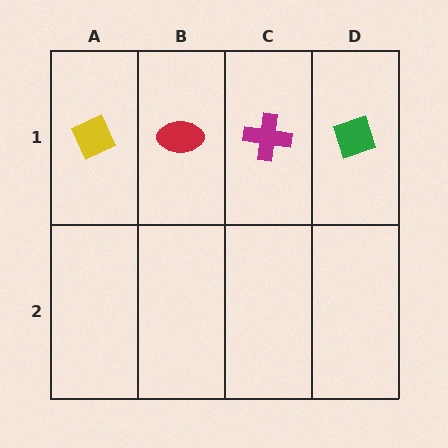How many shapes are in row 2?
0 shapes.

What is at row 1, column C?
A magenta cross.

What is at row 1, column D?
A green diamond.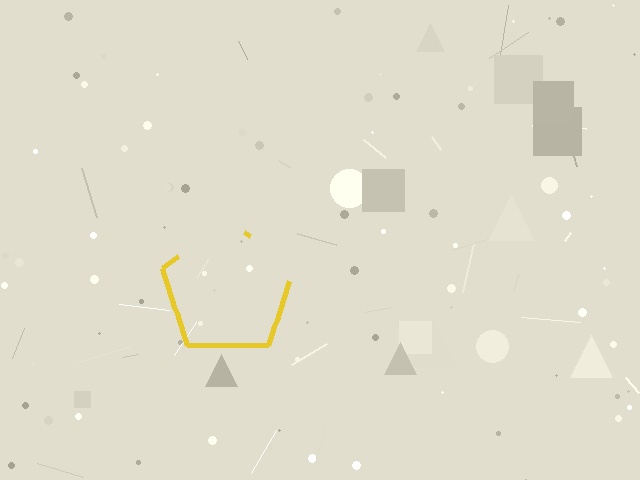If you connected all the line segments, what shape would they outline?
They would outline a pentagon.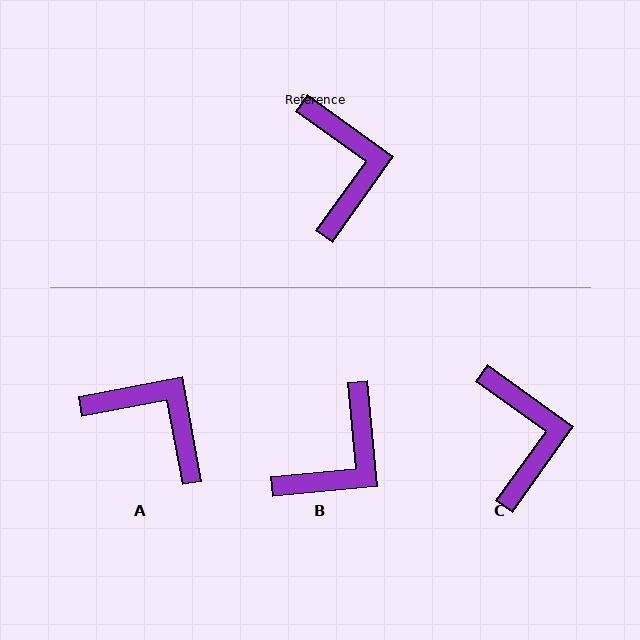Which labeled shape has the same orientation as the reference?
C.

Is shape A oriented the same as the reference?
No, it is off by about 46 degrees.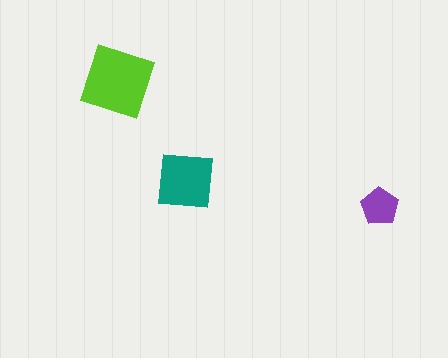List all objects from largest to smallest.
The lime diamond, the teal square, the purple pentagon.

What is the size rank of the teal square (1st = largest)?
2nd.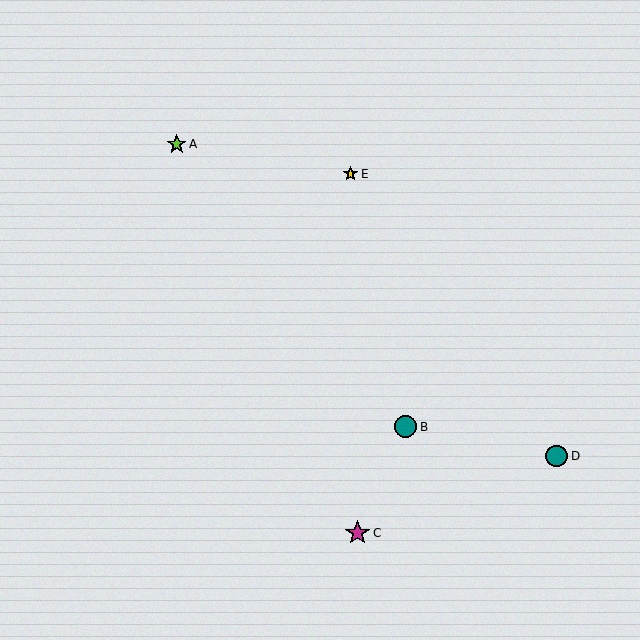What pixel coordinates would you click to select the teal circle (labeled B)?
Click at (406, 427) to select the teal circle B.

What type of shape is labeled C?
Shape C is a magenta star.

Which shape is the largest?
The magenta star (labeled C) is the largest.